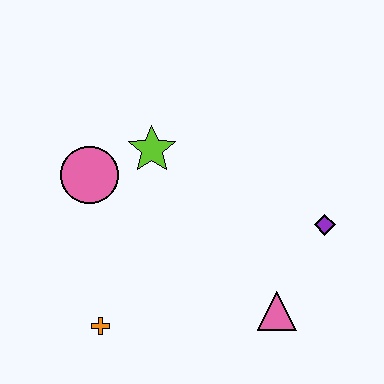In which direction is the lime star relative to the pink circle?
The lime star is to the right of the pink circle.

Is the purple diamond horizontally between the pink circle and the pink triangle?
No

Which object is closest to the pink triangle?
The purple diamond is closest to the pink triangle.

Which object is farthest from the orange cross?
The purple diamond is farthest from the orange cross.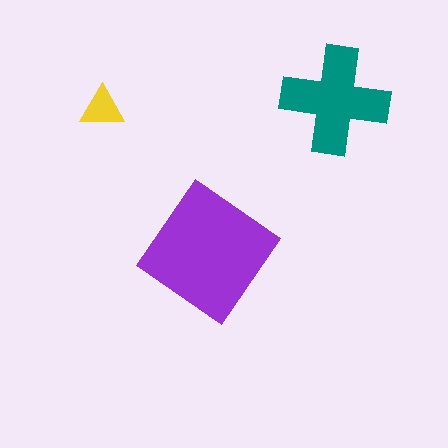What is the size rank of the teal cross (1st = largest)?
2nd.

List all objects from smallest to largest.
The yellow triangle, the teal cross, the purple diamond.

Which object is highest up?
The teal cross is topmost.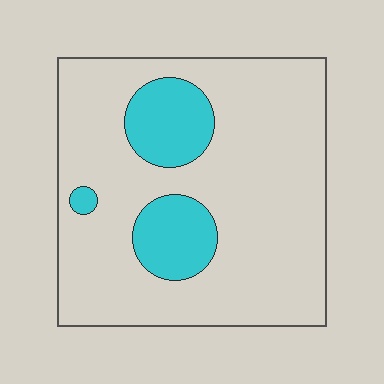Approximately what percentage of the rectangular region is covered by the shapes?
Approximately 20%.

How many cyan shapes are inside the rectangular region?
3.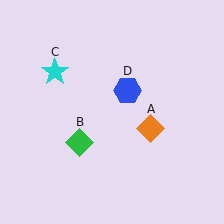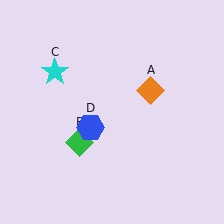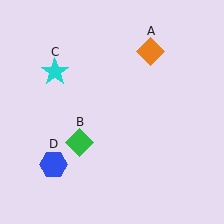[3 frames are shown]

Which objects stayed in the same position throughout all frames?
Green diamond (object B) and cyan star (object C) remained stationary.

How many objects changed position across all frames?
2 objects changed position: orange diamond (object A), blue hexagon (object D).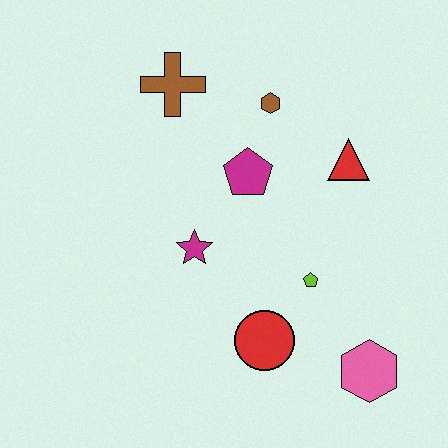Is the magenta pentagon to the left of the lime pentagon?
Yes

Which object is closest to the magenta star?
The magenta pentagon is closest to the magenta star.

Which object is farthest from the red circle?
The brown cross is farthest from the red circle.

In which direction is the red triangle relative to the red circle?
The red triangle is above the red circle.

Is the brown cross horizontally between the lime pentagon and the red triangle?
No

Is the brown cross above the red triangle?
Yes